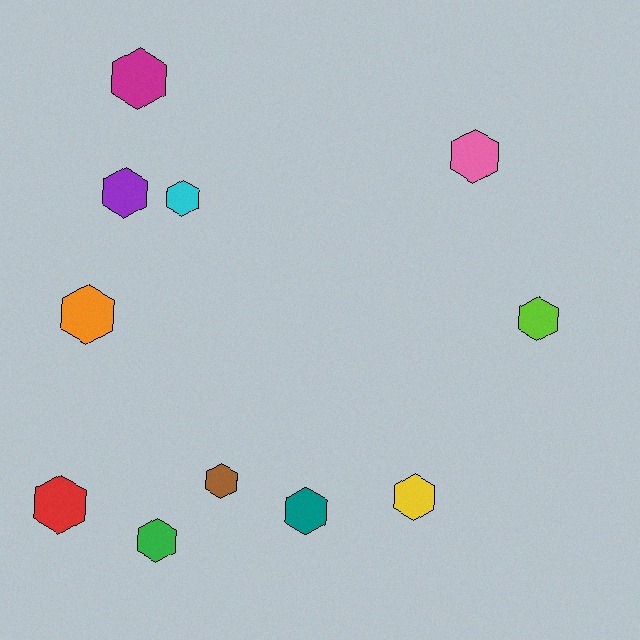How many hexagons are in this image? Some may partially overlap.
There are 11 hexagons.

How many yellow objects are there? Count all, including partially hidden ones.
There is 1 yellow object.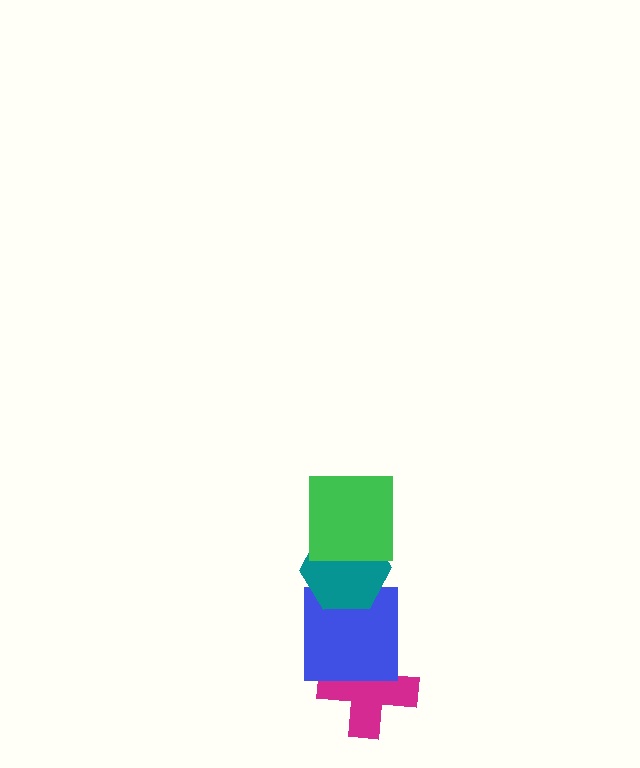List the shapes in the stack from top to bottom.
From top to bottom: the green square, the teal hexagon, the blue square, the magenta cross.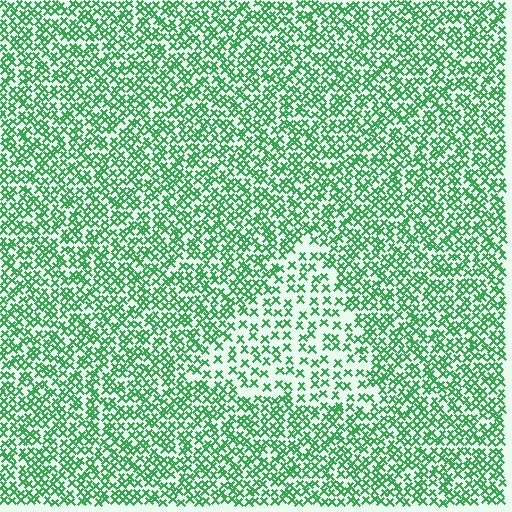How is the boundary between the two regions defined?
The boundary is defined by a change in element density (approximately 2.0x ratio). All elements are the same color, size, and shape.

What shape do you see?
I see a triangle.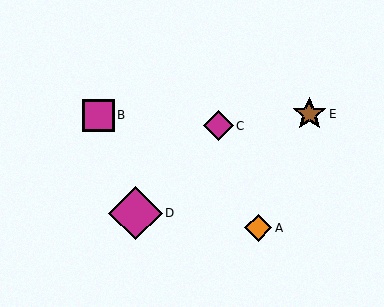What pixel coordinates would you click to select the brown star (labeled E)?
Click at (309, 114) to select the brown star E.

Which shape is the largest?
The magenta diamond (labeled D) is the largest.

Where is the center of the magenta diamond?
The center of the magenta diamond is at (218, 126).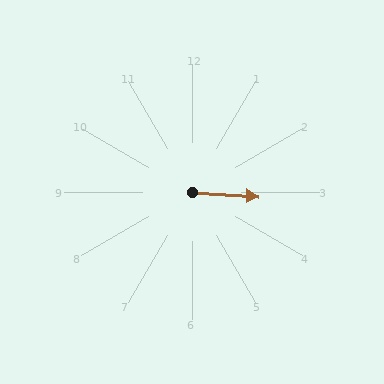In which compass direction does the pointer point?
East.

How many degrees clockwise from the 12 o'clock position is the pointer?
Approximately 94 degrees.